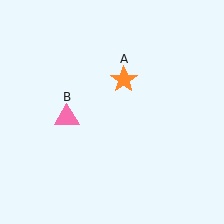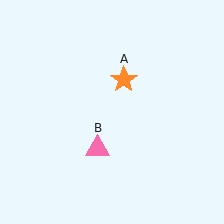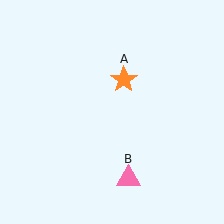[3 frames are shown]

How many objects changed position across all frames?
1 object changed position: pink triangle (object B).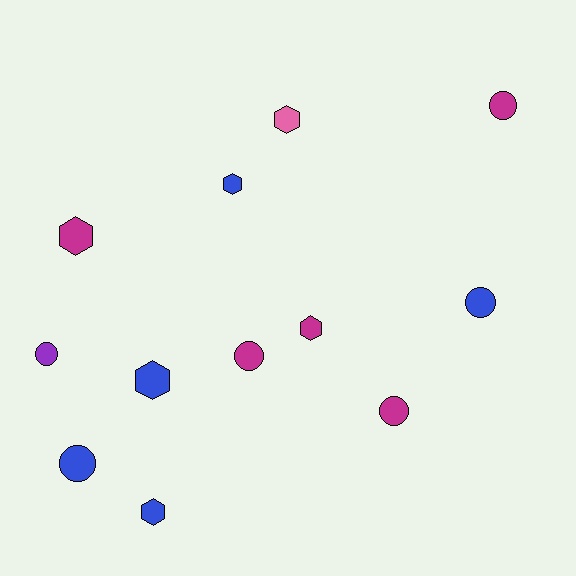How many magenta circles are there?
There are 3 magenta circles.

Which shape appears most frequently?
Circle, with 6 objects.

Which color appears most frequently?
Magenta, with 5 objects.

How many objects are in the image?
There are 12 objects.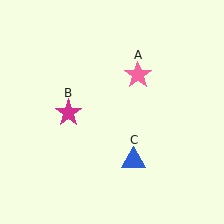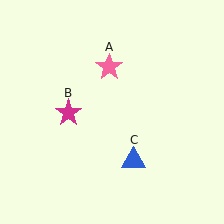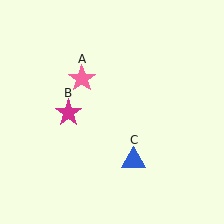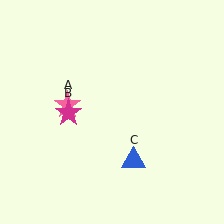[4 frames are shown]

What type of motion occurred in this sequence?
The pink star (object A) rotated counterclockwise around the center of the scene.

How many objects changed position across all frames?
1 object changed position: pink star (object A).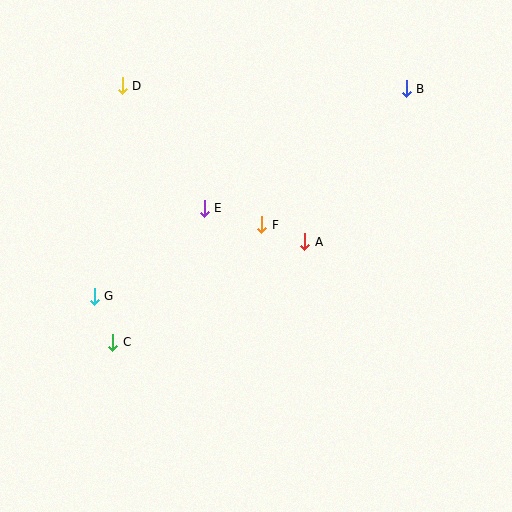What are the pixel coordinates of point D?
Point D is at (123, 86).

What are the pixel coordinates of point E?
Point E is at (204, 208).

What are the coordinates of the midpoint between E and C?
The midpoint between E and C is at (158, 275).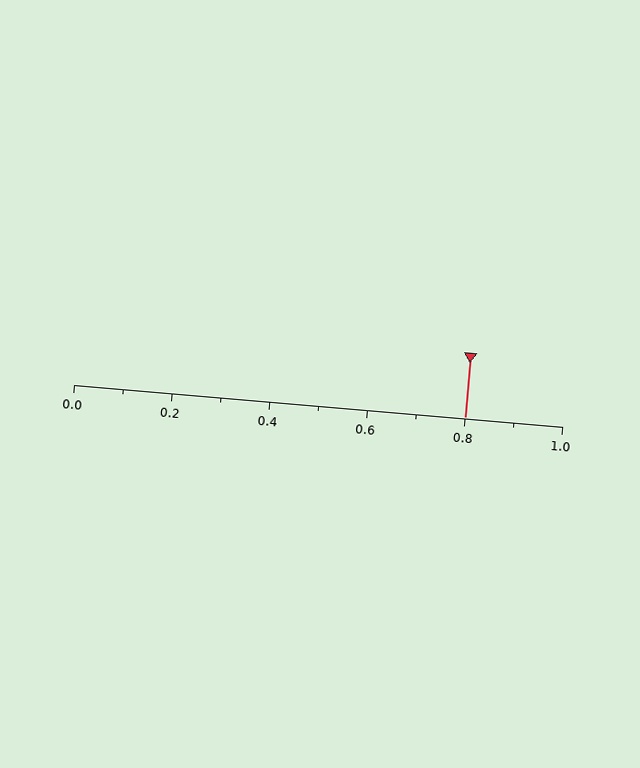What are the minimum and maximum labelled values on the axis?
The axis runs from 0.0 to 1.0.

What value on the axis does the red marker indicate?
The marker indicates approximately 0.8.